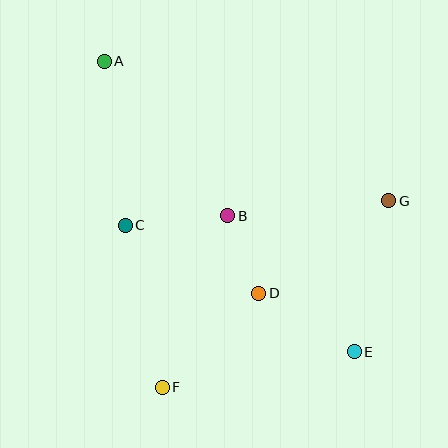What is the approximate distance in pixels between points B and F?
The distance between B and F is approximately 184 pixels.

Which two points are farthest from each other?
Points A and E are farthest from each other.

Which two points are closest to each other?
Points B and D are closest to each other.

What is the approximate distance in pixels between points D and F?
The distance between D and F is approximately 135 pixels.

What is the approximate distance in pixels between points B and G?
The distance between B and G is approximately 162 pixels.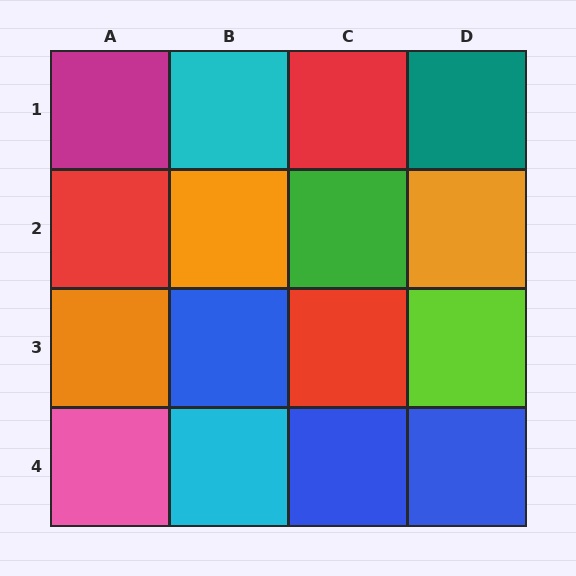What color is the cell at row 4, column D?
Blue.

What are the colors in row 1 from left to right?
Magenta, cyan, red, teal.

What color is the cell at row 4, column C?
Blue.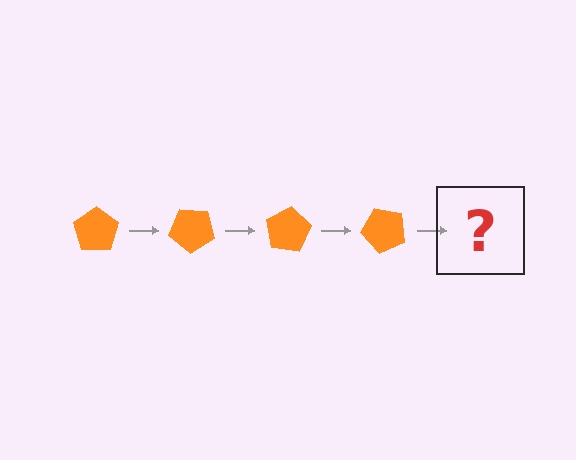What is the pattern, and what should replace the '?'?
The pattern is that the pentagon rotates 40 degrees each step. The '?' should be an orange pentagon rotated 160 degrees.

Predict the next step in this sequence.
The next step is an orange pentagon rotated 160 degrees.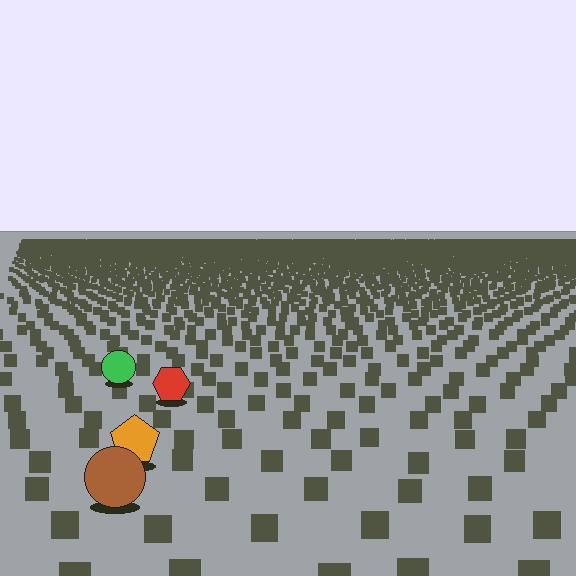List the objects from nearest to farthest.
From nearest to farthest: the brown circle, the orange pentagon, the red hexagon, the green circle.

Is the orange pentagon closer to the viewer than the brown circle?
No. The brown circle is closer — you can tell from the texture gradient: the ground texture is coarser near it.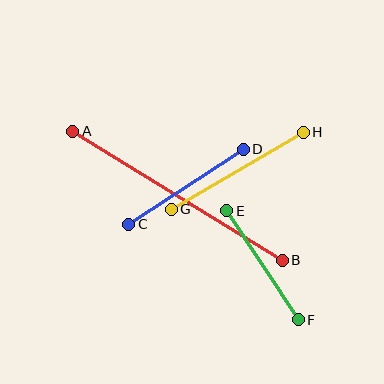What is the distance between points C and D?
The distance is approximately 137 pixels.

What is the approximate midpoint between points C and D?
The midpoint is at approximately (186, 187) pixels.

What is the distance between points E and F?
The distance is approximately 130 pixels.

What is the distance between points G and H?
The distance is approximately 153 pixels.